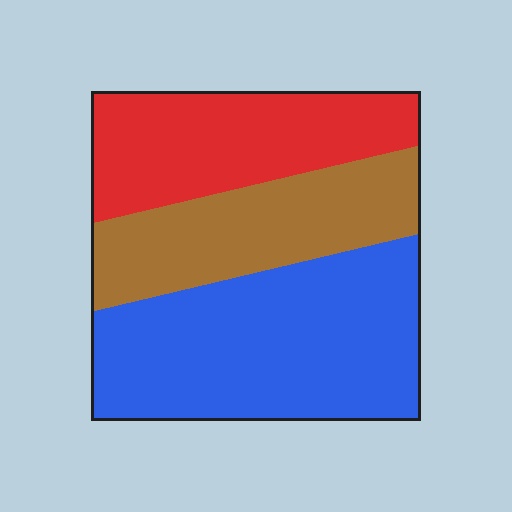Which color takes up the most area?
Blue, at roughly 45%.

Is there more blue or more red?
Blue.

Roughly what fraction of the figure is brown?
Brown takes up about one quarter (1/4) of the figure.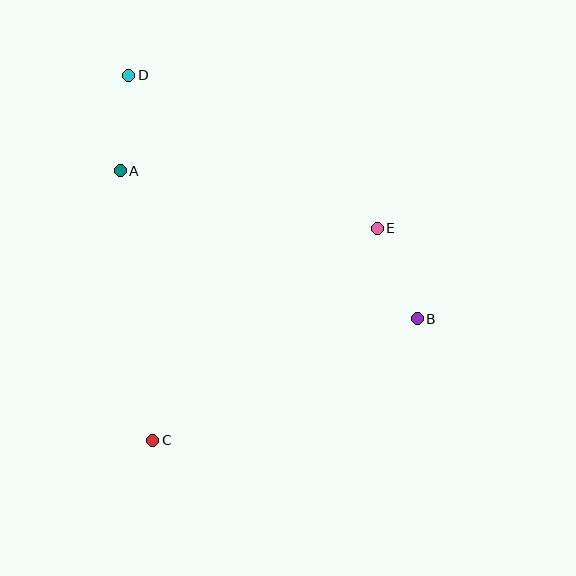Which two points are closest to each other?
Points A and D are closest to each other.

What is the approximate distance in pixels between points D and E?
The distance between D and E is approximately 292 pixels.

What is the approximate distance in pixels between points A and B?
The distance between A and B is approximately 332 pixels.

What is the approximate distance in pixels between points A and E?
The distance between A and E is approximately 264 pixels.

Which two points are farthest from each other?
Points B and D are farthest from each other.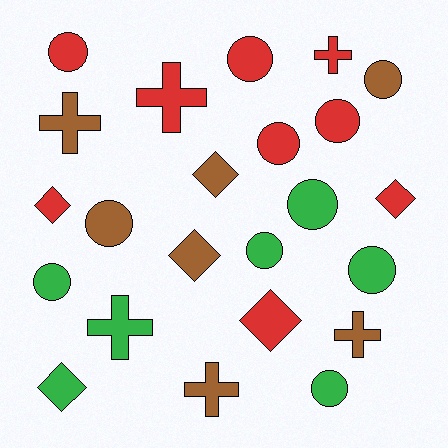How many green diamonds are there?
There is 1 green diamond.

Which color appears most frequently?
Red, with 9 objects.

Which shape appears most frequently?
Circle, with 11 objects.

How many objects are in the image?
There are 23 objects.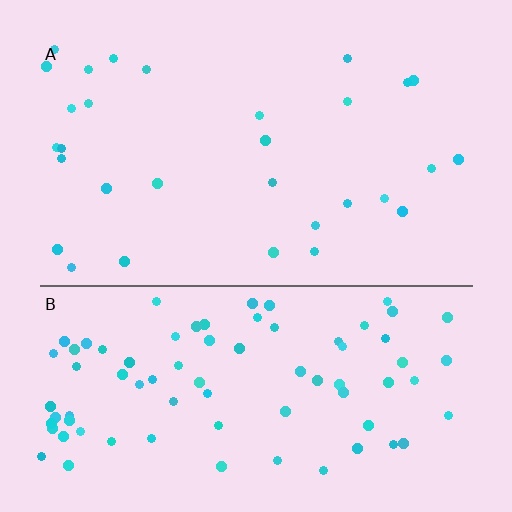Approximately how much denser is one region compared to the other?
Approximately 2.7× — region B over region A.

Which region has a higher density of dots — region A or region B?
B (the bottom).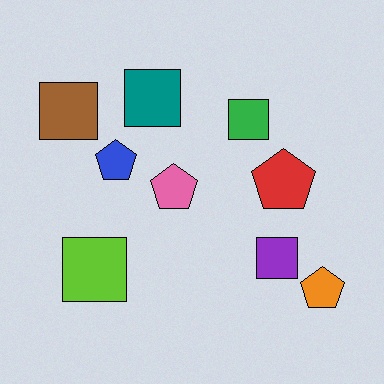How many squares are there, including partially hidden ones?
There are 5 squares.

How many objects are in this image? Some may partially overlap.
There are 9 objects.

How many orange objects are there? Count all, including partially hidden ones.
There is 1 orange object.